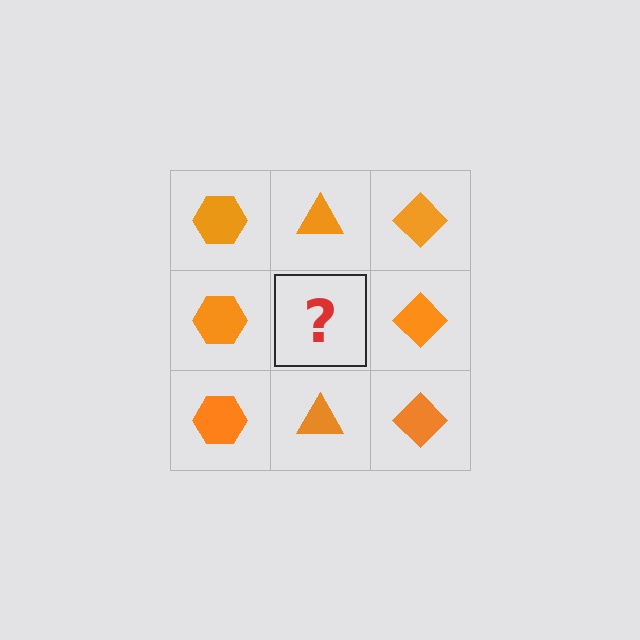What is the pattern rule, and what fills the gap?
The rule is that each column has a consistent shape. The gap should be filled with an orange triangle.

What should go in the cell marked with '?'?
The missing cell should contain an orange triangle.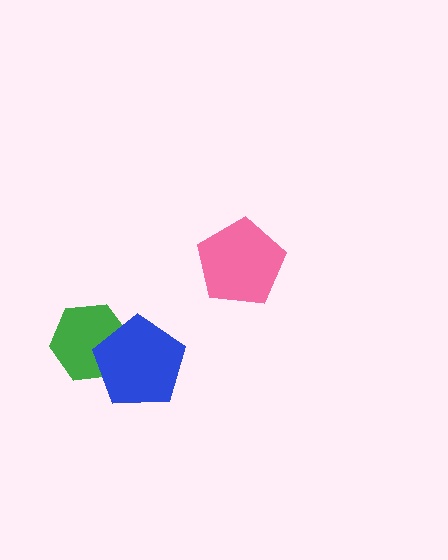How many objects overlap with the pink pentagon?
0 objects overlap with the pink pentagon.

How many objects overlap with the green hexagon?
1 object overlaps with the green hexagon.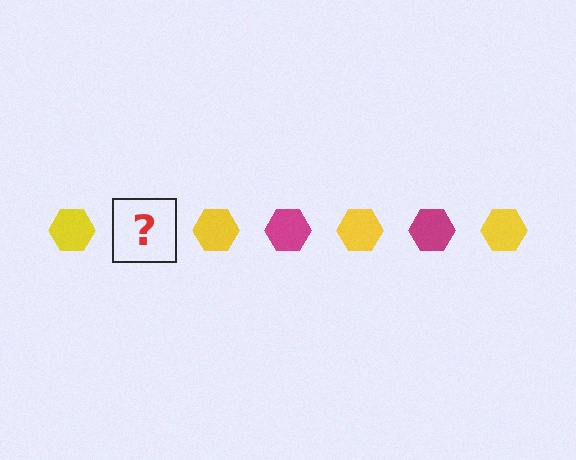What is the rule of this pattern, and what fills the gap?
The rule is that the pattern cycles through yellow, magenta hexagons. The gap should be filled with a magenta hexagon.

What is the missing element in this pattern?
The missing element is a magenta hexagon.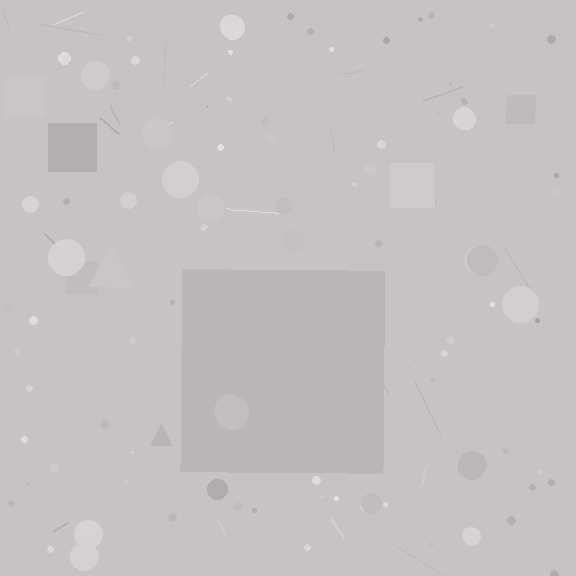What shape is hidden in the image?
A square is hidden in the image.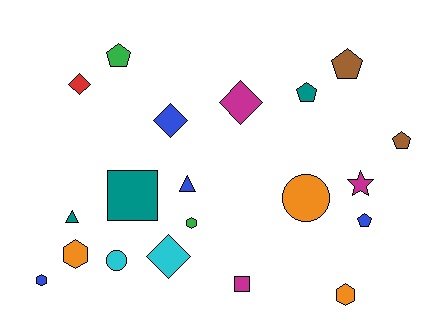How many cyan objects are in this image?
There are 2 cyan objects.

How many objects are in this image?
There are 20 objects.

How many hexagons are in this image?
There are 4 hexagons.